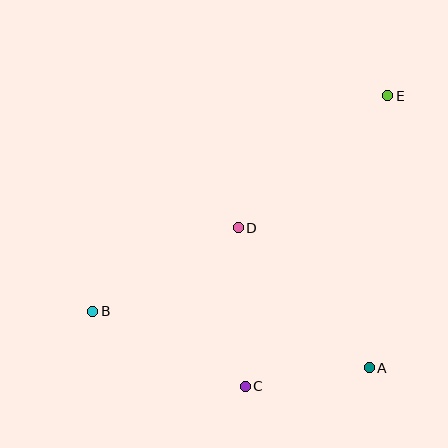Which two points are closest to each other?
Points A and C are closest to each other.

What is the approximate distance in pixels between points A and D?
The distance between A and D is approximately 192 pixels.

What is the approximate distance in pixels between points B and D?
The distance between B and D is approximately 167 pixels.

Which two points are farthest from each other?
Points B and E are farthest from each other.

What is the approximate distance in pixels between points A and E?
The distance between A and E is approximately 272 pixels.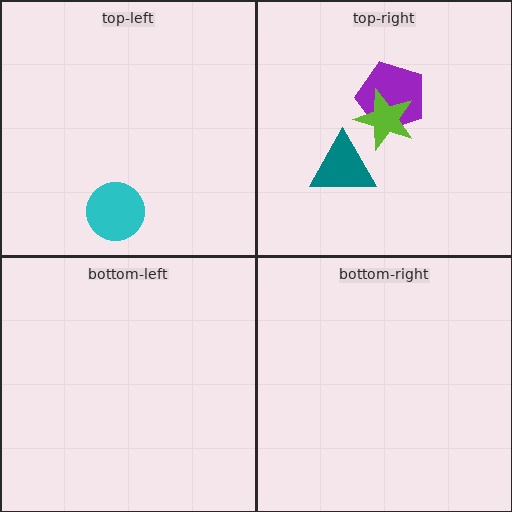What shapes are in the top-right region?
The purple pentagon, the teal triangle, the lime star.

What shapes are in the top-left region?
The cyan circle.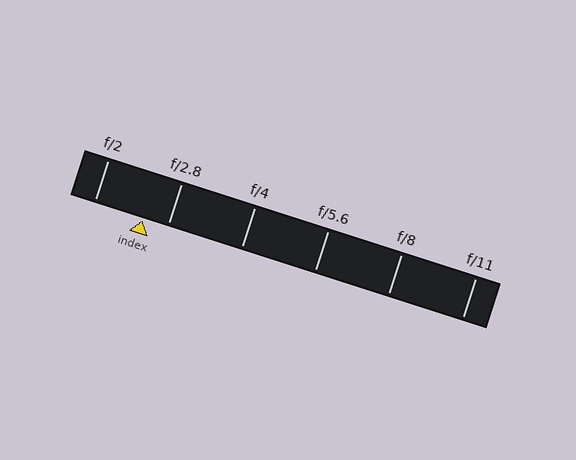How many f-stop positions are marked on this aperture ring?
There are 6 f-stop positions marked.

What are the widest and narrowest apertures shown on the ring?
The widest aperture shown is f/2 and the narrowest is f/11.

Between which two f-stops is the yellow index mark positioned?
The index mark is between f/2 and f/2.8.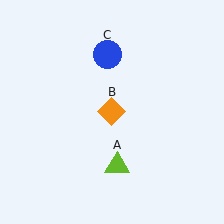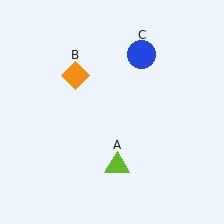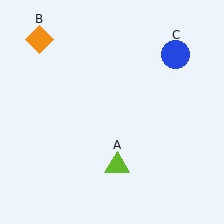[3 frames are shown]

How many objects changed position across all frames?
2 objects changed position: orange diamond (object B), blue circle (object C).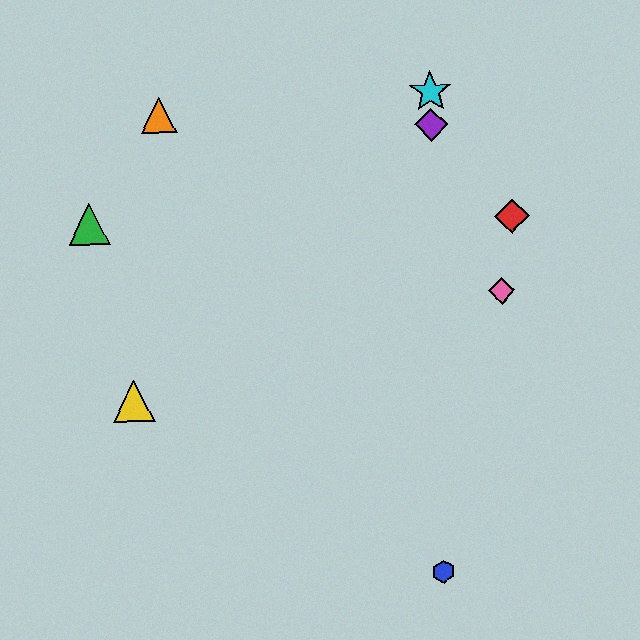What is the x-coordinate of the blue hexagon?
The blue hexagon is at x≈444.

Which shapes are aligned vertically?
The blue hexagon, the purple diamond, the cyan star are aligned vertically.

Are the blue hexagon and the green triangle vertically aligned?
No, the blue hexagon is at x≈444 and the green triangle is at x≈89.